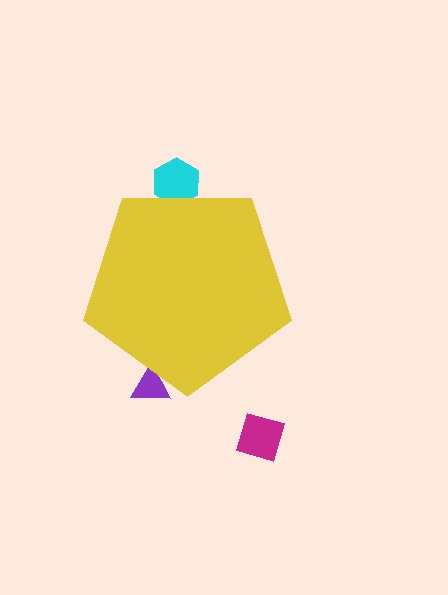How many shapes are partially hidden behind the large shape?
2 shapes are partially hidden.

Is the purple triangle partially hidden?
Yes, the purple triangle is partially hidden behind the yellow pentagon.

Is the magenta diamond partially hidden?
No, the magenta diamond is fully visible.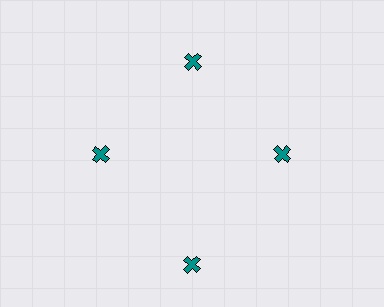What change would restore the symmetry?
The symmetry would be restored by moving it inward, back onto the ring so that all 4 crosses sit at equal angles and equal distance from the center.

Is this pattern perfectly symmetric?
No. The 4 teal crosses are arranged in a ring, but one element near the 6 o'clock position is pushed outward from the center, breaking the 4-fold rotational symmetry.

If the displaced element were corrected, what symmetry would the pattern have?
It would have 4-fold rotational symmetry — the pattern would map onto itself every 90 degrees.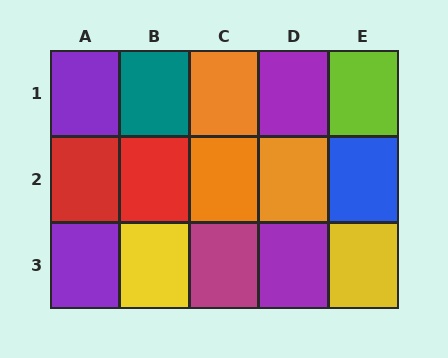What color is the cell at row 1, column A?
Purple.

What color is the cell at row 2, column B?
Red.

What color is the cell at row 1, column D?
Purple.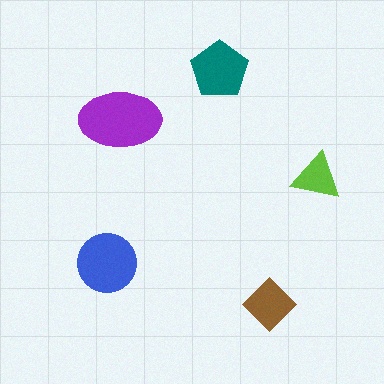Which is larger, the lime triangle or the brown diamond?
The brown diamond.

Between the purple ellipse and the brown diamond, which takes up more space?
The purple ellipse.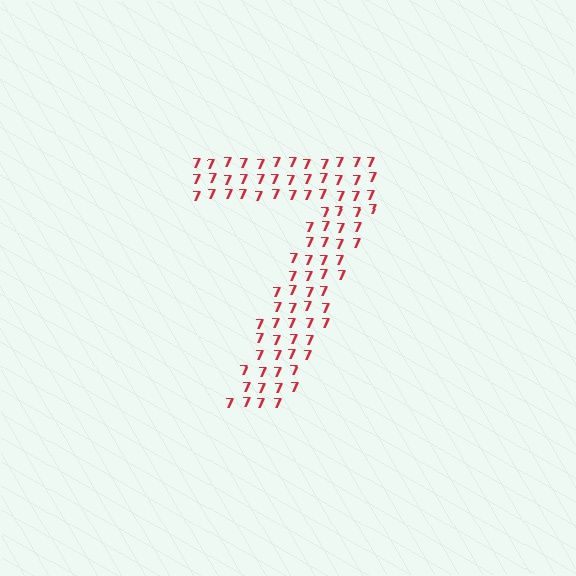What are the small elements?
The small elements are digit 7's.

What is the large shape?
The large shape is the digit 7.